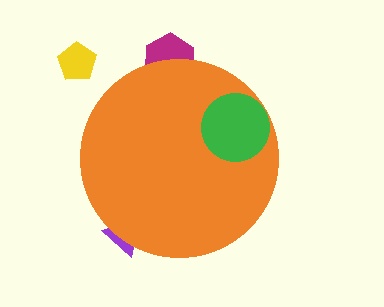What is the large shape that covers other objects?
An orange circle.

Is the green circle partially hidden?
No, the green circle is fully visible.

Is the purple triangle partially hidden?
Yes, the purple triangle is partially hidden behind the orange circle.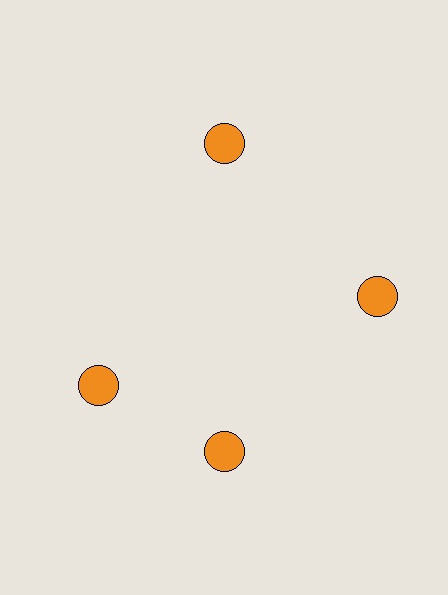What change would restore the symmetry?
The symmetry would be restored by rotating it back into even spacing with its neighbors so that all 4 circles sit at equal angles and equal distance from the center.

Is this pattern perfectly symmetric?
No. The 4 orange circles are arranged in a ring, but one element near the 9 o'clock position is rotated out of alignment along the ring, breaking the 4-fold rotational symmetry.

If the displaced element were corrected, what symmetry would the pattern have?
It would have 4-fold rotational symmetry — the pattern would map onto itself every 90 degrees.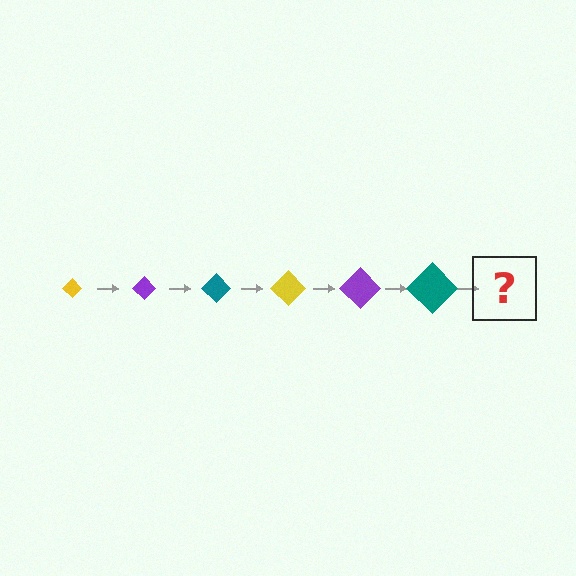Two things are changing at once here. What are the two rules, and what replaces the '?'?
The two rules are that the diamond grows larger each step and the color cycles through yellow, purple, and teal. The '?' should be a yellow diamond, larger than the previous one.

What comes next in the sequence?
The next element should be a yellow diamond, larger than the previous one.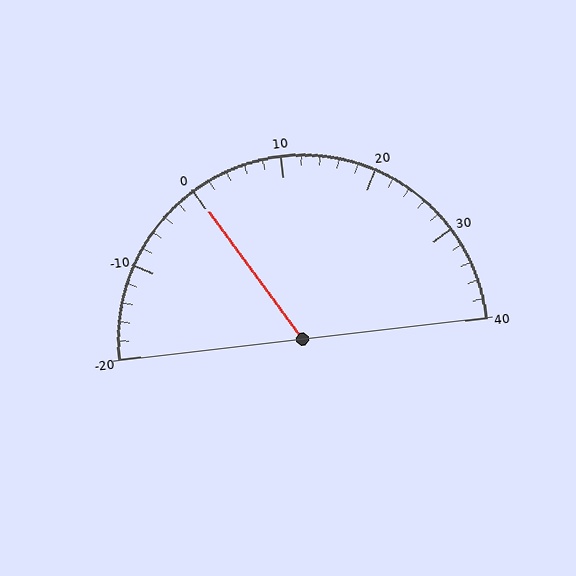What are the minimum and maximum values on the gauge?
The gauge ranges from -20 to 40.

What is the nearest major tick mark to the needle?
The nearest major tick mark is 0.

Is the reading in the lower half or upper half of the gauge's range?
The reading is in the lower half of the range (-20 to 40).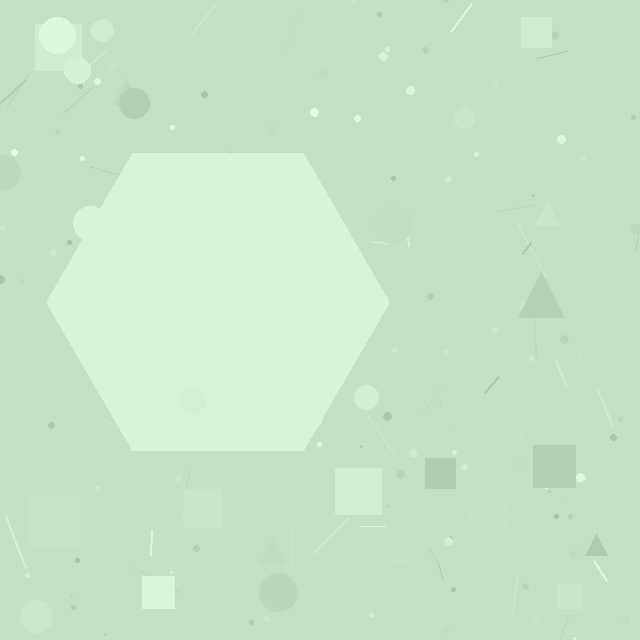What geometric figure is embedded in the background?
A hexagon is embedded in the background.